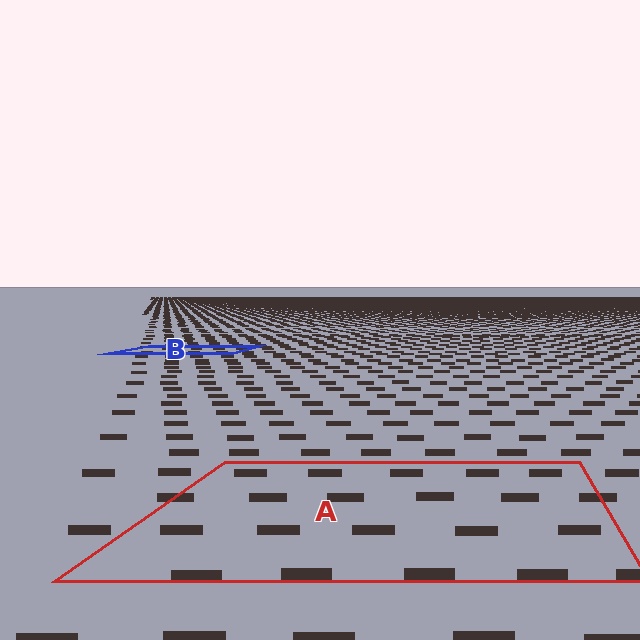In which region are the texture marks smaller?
The texture marks are smaller in region B, because it is farther away.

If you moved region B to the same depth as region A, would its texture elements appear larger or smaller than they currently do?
They would appear larger. At a closer depth, the same texture elements are projected at a bigger on-screen size.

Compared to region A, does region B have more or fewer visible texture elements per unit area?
Region B has more texture elements per unit area — they are packed more densely because it is farther away.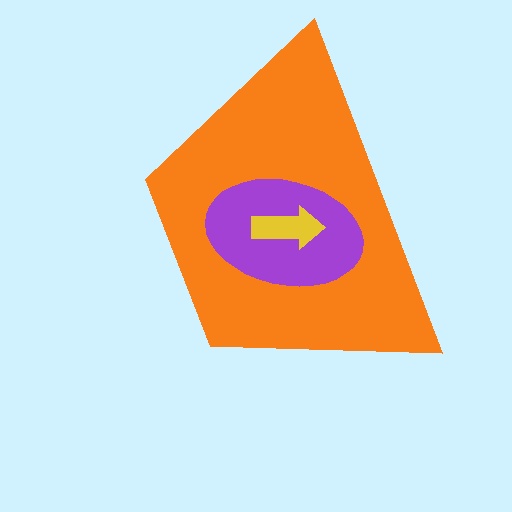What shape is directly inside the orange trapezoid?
The purple ellipse.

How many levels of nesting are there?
3.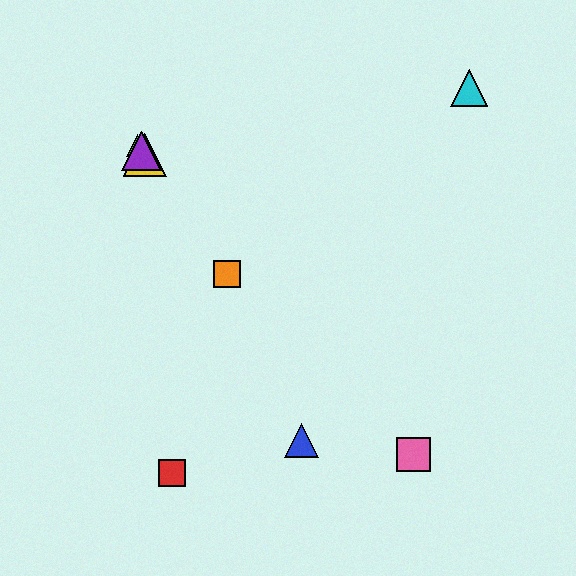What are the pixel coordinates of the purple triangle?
The purple triangle is at (142, 151).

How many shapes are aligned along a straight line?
4 shapes (the green triangle, the yellow triangle, the purple triangle, the orange square) are aligned along a straight line.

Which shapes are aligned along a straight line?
The green triangle, the yellow triangle, the purple triangle, the orange square are aligned along a straight line.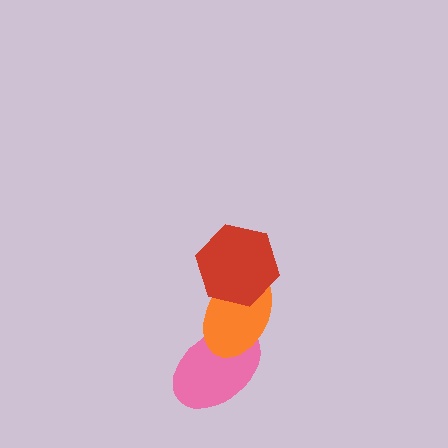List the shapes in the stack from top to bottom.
From top to bottom: the red hexagon, the orange ellipse, the pink ellipse.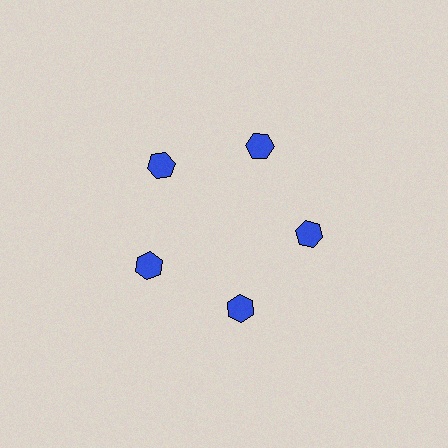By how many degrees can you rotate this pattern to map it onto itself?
The pattern maps onto itself every 72 degrees of rotation.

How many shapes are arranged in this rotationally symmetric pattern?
There are 5 shapes, arranged in 5 groups of 1.